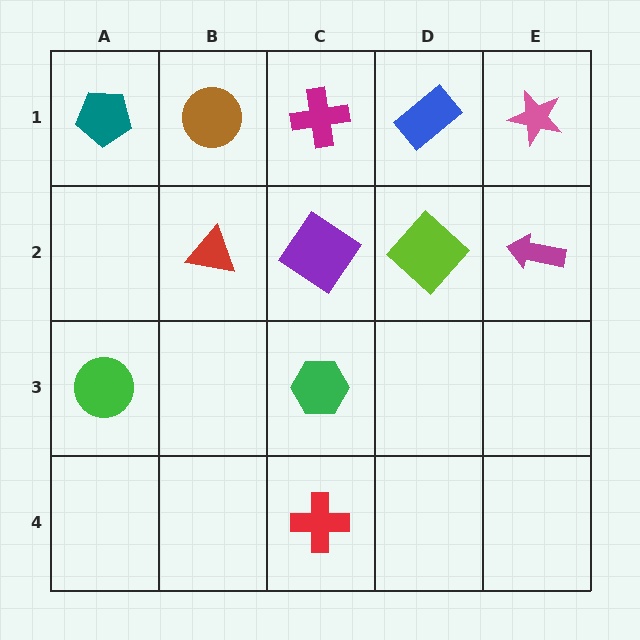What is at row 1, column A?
A teal pentagon.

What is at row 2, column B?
A red triangle.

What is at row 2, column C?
A purple diamond.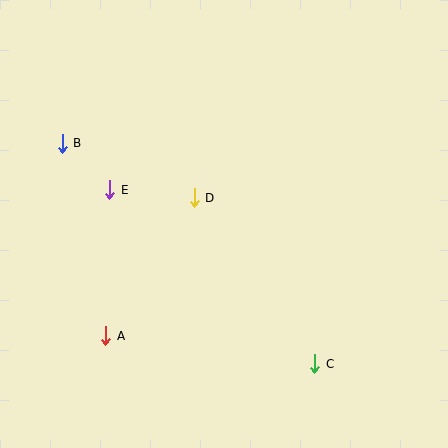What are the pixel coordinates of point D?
Point D is at (194, 198).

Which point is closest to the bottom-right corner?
Point C is closest to the bottom-right corner.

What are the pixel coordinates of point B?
Point B is at (62, 143).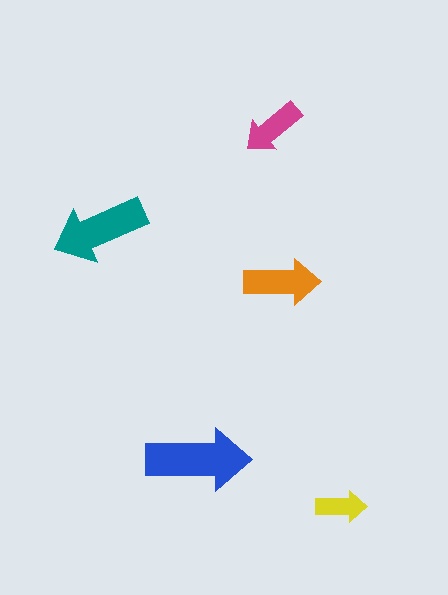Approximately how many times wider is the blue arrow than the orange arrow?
About 1.5 times wider.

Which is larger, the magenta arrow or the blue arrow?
The blue one.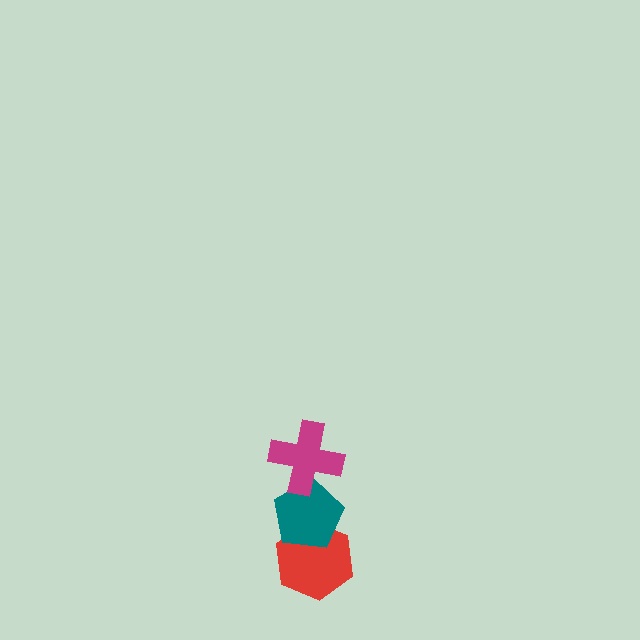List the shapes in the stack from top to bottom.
From top to bottom: the magenta cross, the teal pentagon, the red hexagon.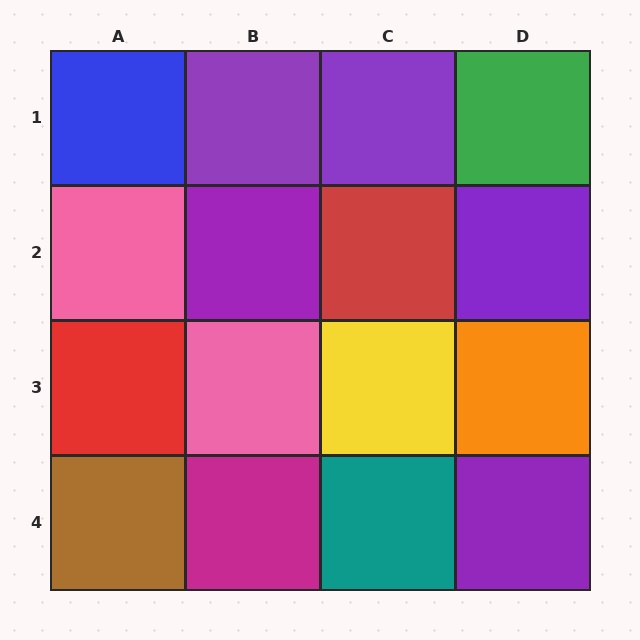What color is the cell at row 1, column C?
Purple.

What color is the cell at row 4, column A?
Brown.